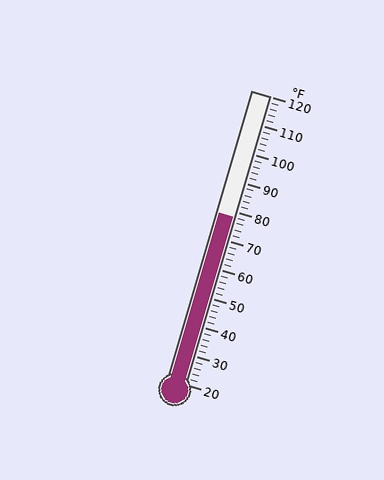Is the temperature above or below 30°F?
The temperature is above 30°F.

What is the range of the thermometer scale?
The thermometer scale ranges from 20°F to 120°F.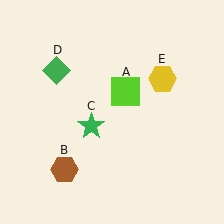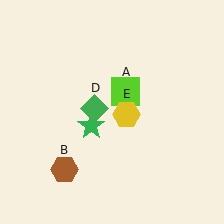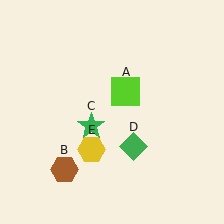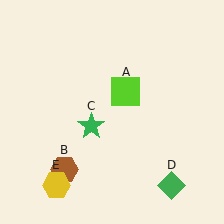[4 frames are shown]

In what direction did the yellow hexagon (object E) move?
The yellow hexagon (object E) moved down and to the left.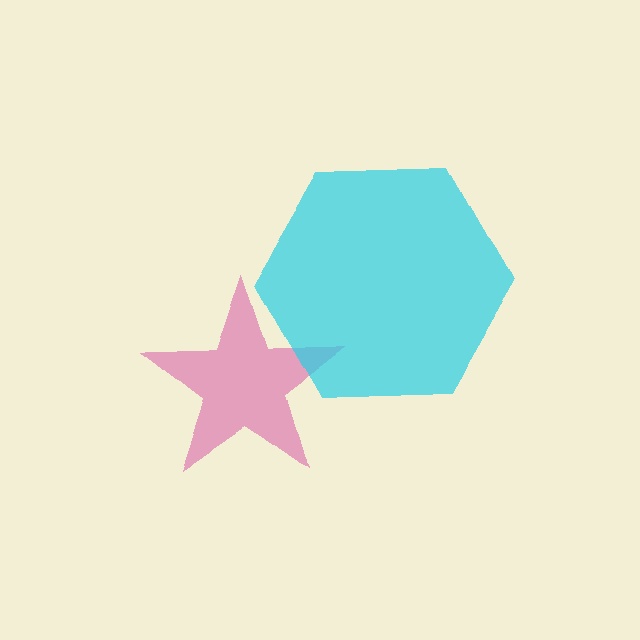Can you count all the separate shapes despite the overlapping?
Yes, there are 2 separate shapes.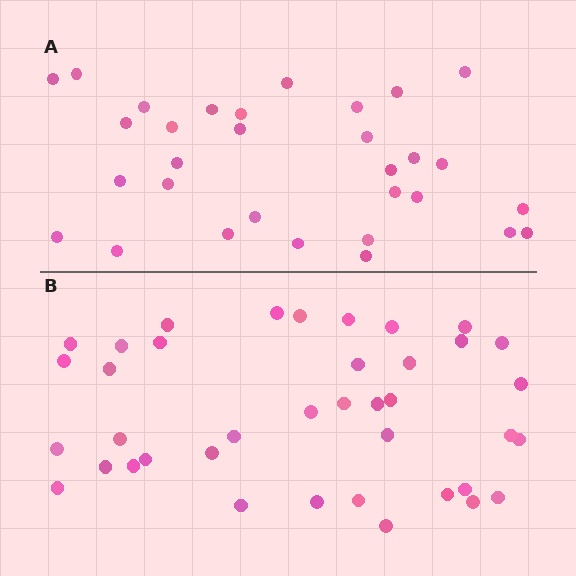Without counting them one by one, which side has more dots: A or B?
Region B (the bottom region) has more dots.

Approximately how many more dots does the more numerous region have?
Region B has roughly 8 or so more dots than region A.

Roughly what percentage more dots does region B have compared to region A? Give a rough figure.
About 25% more.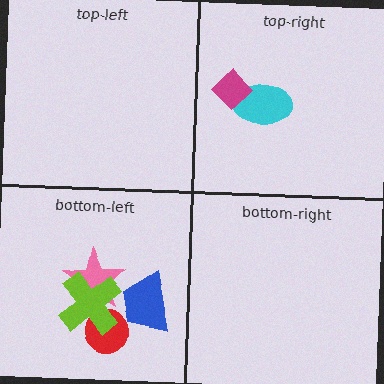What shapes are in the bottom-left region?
The pink star, the red circle, the blue trapezoid, the lime cross.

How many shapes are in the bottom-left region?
4.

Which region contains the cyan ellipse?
The top-right region.